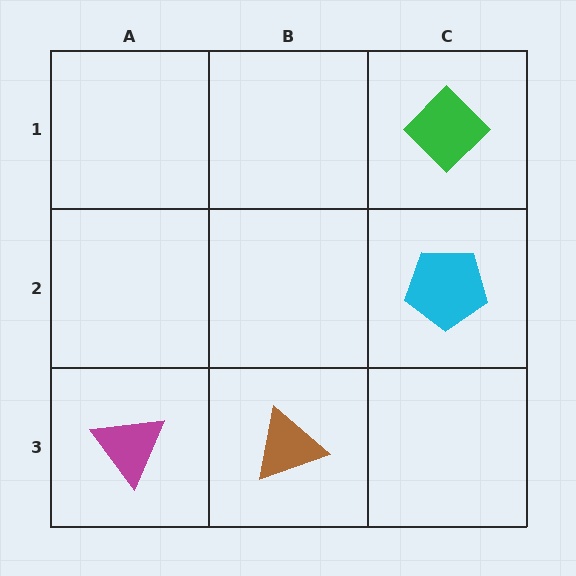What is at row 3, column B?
A brown triangle.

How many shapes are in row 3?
2 shapes.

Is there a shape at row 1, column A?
No, that cell is empty.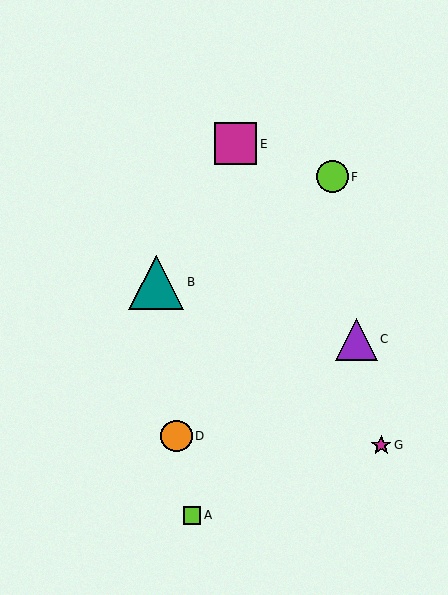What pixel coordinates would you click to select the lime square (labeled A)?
Click at (192, 515) to select the lime square A.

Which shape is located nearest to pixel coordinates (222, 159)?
The magenta square (labeled E) at (235, 144) is nearest to that location.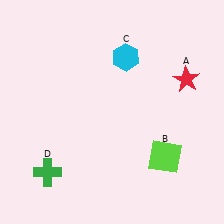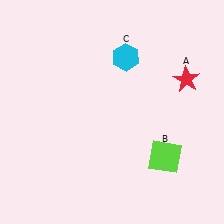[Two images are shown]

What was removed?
The green cross (D) was removed in Image 2.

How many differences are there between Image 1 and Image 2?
There is 1 difference between the two images.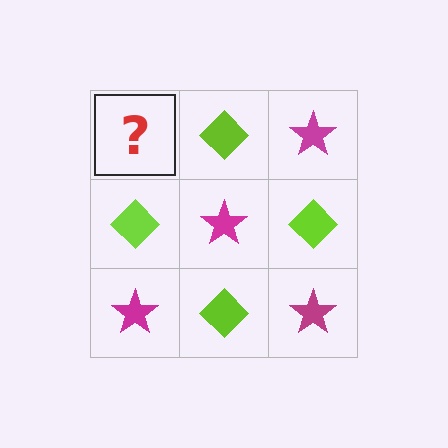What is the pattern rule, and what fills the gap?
The rule is that it alternates magenta star and lime diamond in a checkerboard pattern. The gap should be filled with a magenta star.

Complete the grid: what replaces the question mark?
The question mark should be replaced with a magenta star.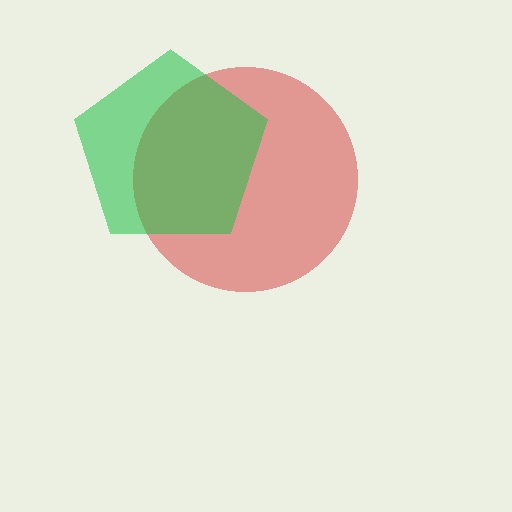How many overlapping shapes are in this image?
There are 2 overlapping shapes in the image.